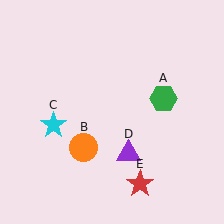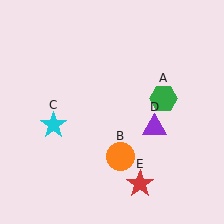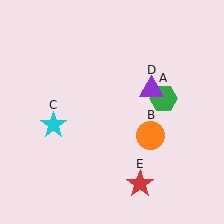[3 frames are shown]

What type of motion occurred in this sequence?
The orange circle (object B), purple triangle (object D) rotated counterclockwise around the center of the scene.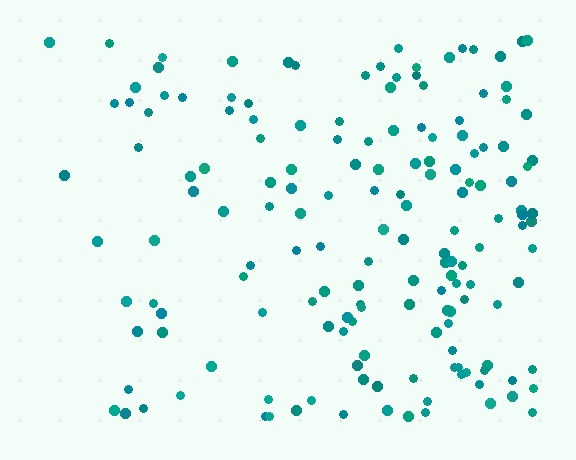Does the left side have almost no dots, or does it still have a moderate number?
Still a moderate number, just noticeably fewer than the right.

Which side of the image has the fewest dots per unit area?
The left.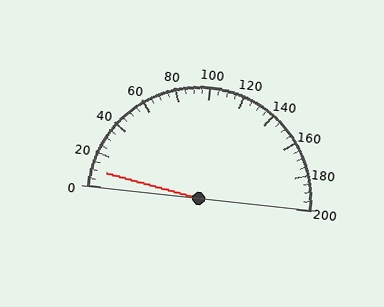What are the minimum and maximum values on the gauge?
The gauge ranges from 0 to 200.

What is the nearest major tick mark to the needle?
The nearest major tick mark is 0.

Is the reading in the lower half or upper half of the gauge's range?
The reading is in the lower half of the range (0 to 200).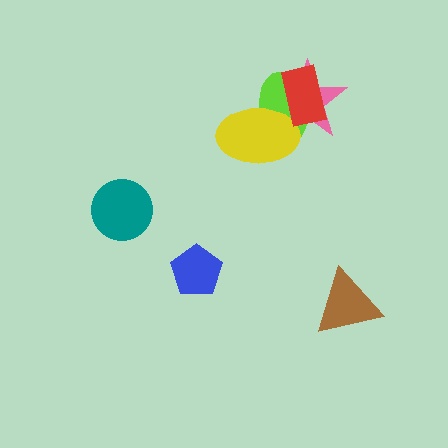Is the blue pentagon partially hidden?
No, no other shape covers it.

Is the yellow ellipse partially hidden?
Yes, it is partially covered by another shape.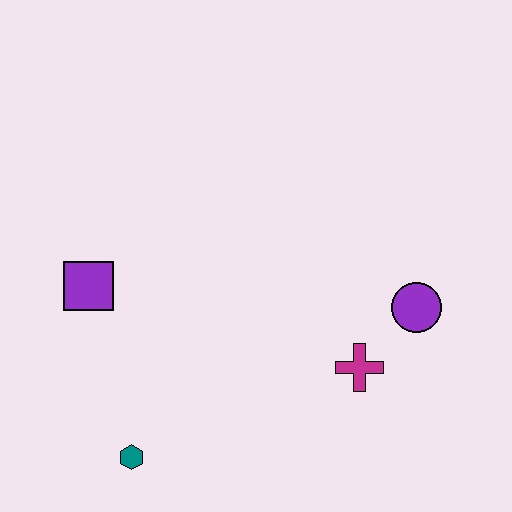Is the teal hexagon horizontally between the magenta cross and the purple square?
Yes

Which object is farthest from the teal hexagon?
The purple circle is farthest from the teal hexagon.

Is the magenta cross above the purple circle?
No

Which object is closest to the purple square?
The teal hexagon is closest to the purple square.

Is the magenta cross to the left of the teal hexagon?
No